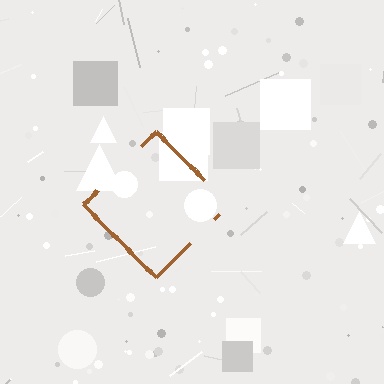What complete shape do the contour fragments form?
The contour fragments form a diamond.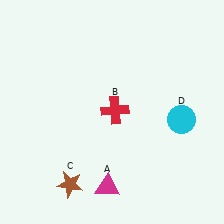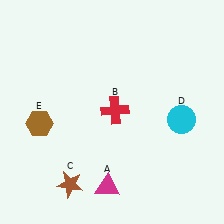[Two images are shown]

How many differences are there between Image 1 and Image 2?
There is 1 difference between the two images.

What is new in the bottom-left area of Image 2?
A brown hexagon (E) was added in the bottom-left area of Image 2.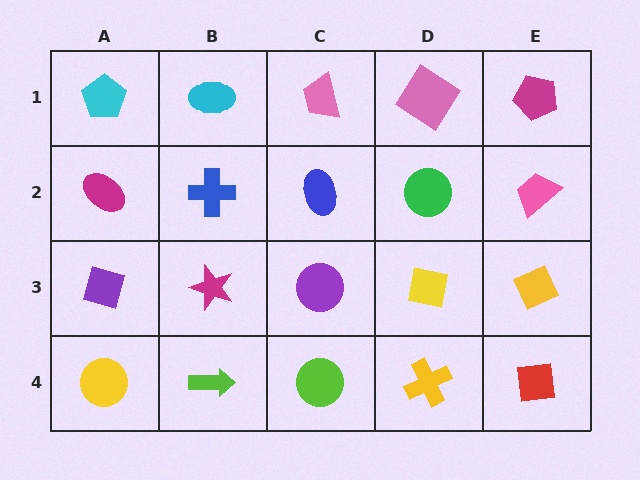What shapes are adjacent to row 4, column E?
A yellow diamond (row 3, column E), a yellow cross (row 4, column D).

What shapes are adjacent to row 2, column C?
A pink trapezoid (row 1, column C), a purple circle (row 3, column C), a blue cross (row 2, column B), a green circle (row 2, column D).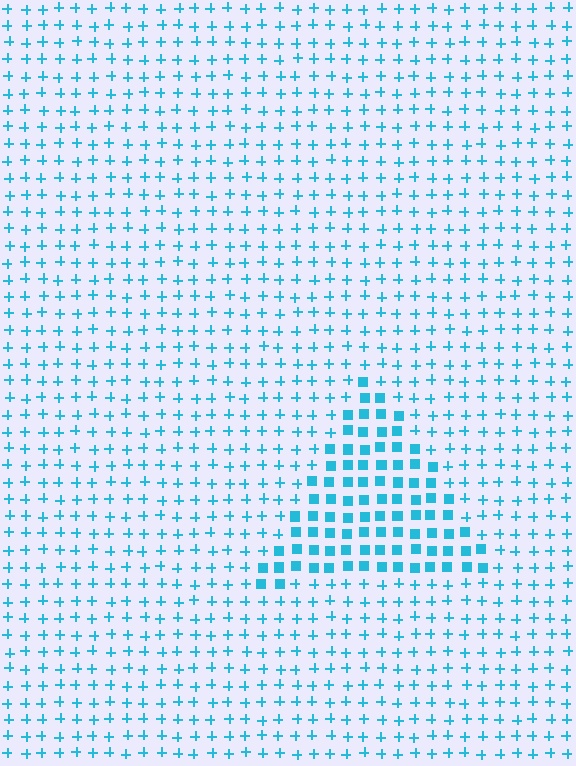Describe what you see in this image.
The image is filled with small cyan elements arranged in a uniform grid. A triangle-shaped region contains squares, while the surrounding area contains plus signs. The boundary is defined purely by the change in element shape.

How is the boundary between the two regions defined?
The boundary is defined by a change in element shape: squares inside vs. plus signs outside. All elements share the same color and spacing.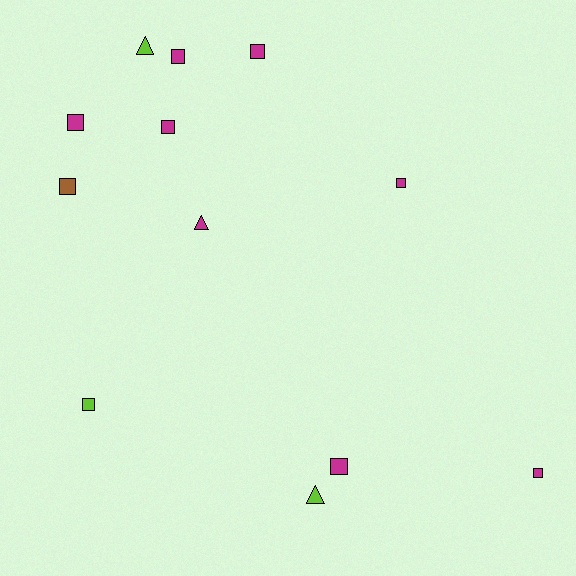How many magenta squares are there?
There are 7 magenta squares.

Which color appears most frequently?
Magenta, with 8 objects.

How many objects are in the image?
There are 12 objects.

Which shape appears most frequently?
Square, with 9 objects.